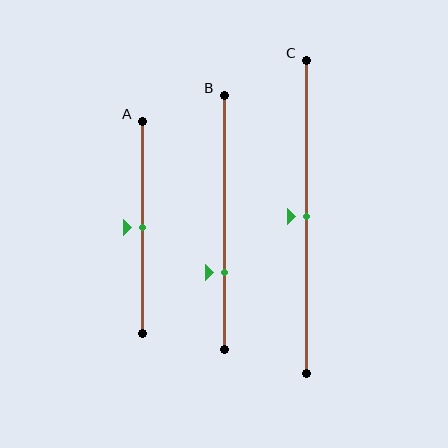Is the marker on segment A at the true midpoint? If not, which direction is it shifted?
Yes, the marker on segment A is at the true midpoint.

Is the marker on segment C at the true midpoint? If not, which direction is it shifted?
Yes, the marker on segment C is at the true midpoint.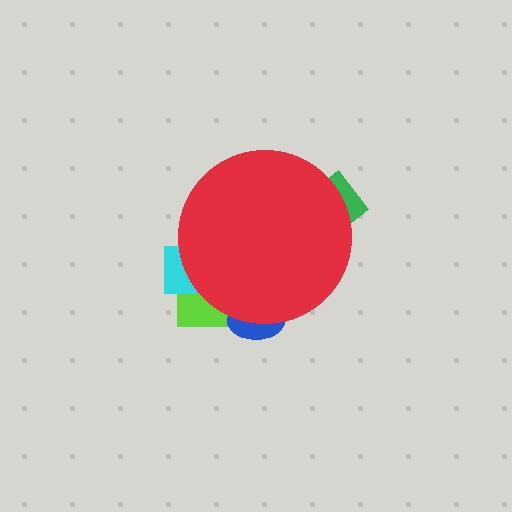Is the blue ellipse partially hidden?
Yes, the blue ellipse is partially hidden behind the red circle.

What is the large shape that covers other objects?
A red circle.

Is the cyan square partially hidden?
Yes, the cyan square is partially hidden behind the red circle.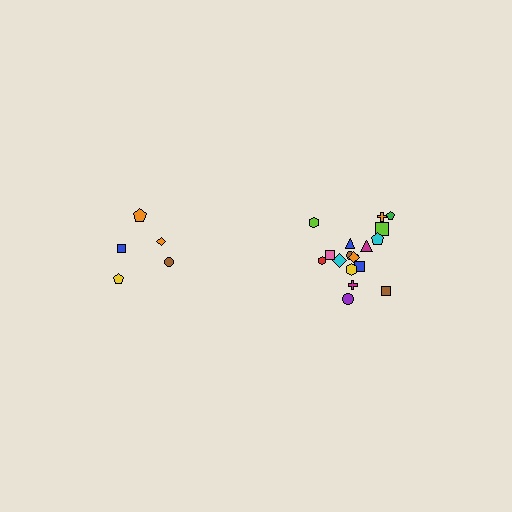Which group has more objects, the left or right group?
The right group.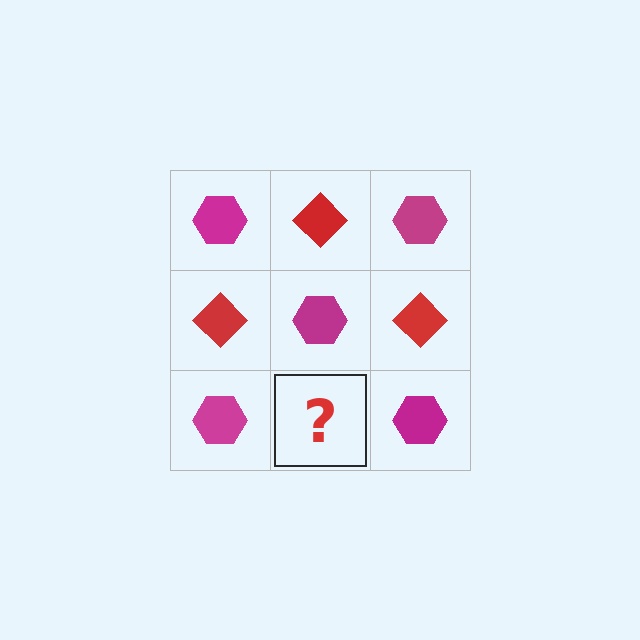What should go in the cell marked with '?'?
The missing cell should contain a red diamond.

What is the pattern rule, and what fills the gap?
The rule is that it alternates magenta hexagon and red diamond in a checkerboard pattern. The gap should be filled with a red diamond.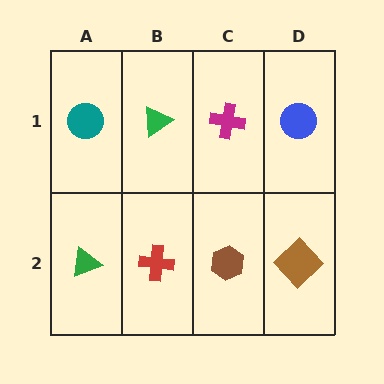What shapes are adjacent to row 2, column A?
A teal circle (row 1, column A), a red cross (row 2, column B).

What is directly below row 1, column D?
A brown diamond.